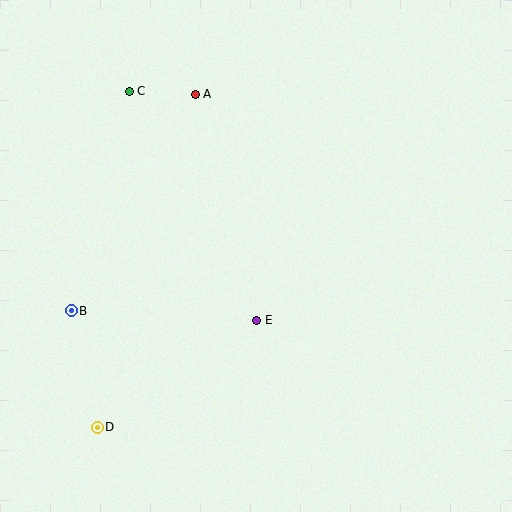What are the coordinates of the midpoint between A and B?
The midpoint between A and B is at (133, 202).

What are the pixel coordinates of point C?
Point C is at (129, 91).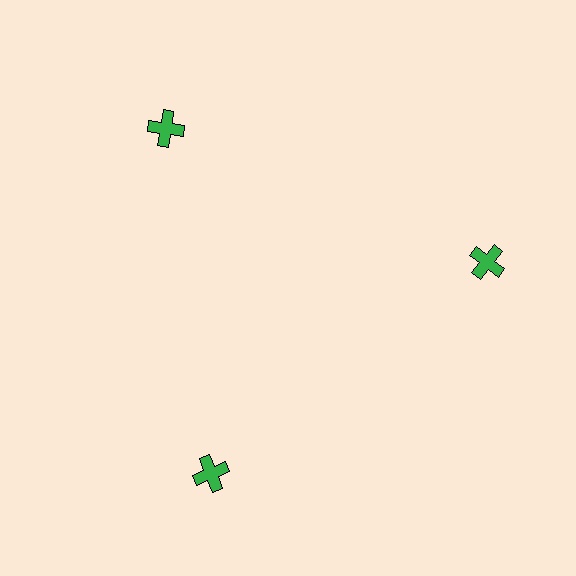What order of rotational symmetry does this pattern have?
This pattern has 3-fold rotational symmetry.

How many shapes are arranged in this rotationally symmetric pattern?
There are 3 shapes, arranged in 3 groups of 1.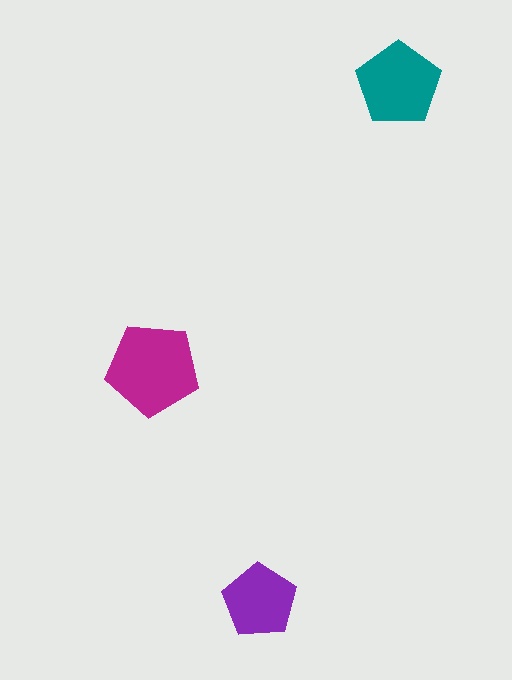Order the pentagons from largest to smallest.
the magenta one, the teal one, the purple one.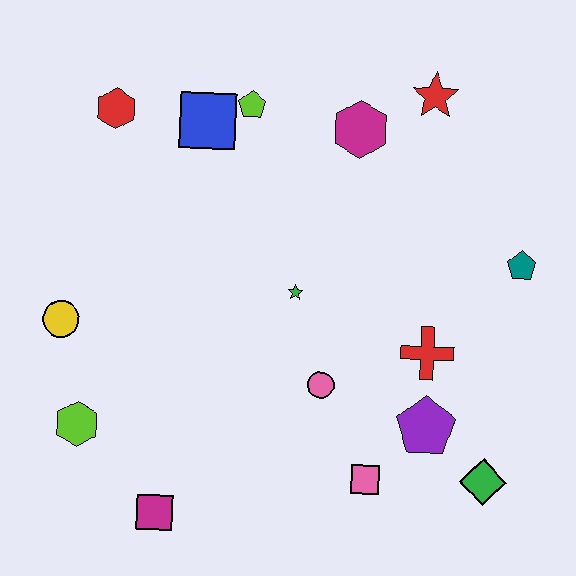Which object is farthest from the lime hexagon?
The red star is farthest from the lime hexagon.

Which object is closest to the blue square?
The lime pentagon is closest to the blue square.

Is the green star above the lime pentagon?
No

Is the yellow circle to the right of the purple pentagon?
No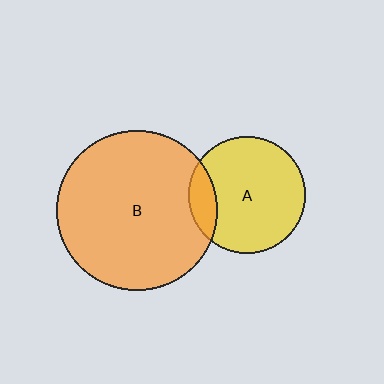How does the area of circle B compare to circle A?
Approximately 1.9 times.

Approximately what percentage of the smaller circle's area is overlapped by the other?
Approximately 15%.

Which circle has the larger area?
Circle B (orange).